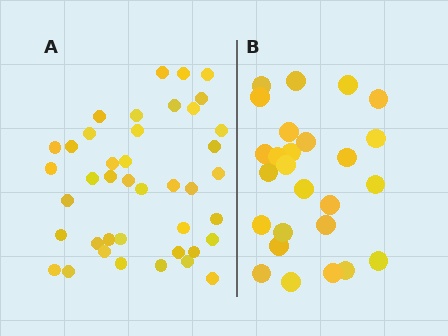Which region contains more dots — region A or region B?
Region A (the left region) has more dots.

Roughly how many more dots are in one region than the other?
Region A has approximately 15 more dots than region B.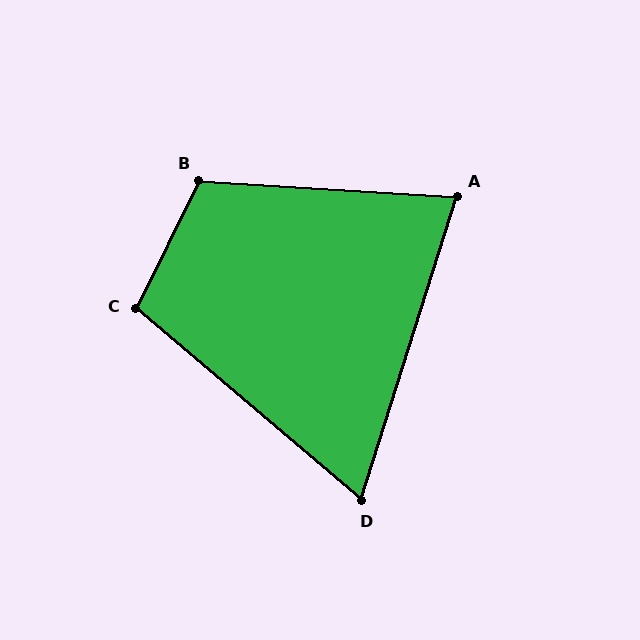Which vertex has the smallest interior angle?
D, at approximately 67 degrees.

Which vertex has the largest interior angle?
B, at approximately 113 degrees.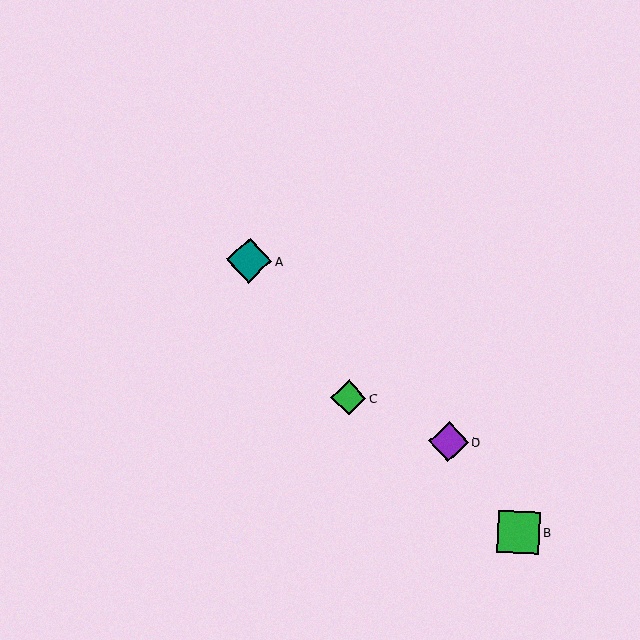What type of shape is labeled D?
Shape D is a purple diamond.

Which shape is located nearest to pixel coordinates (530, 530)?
The green square (labeled B) at (519, 532) is nearest to that location.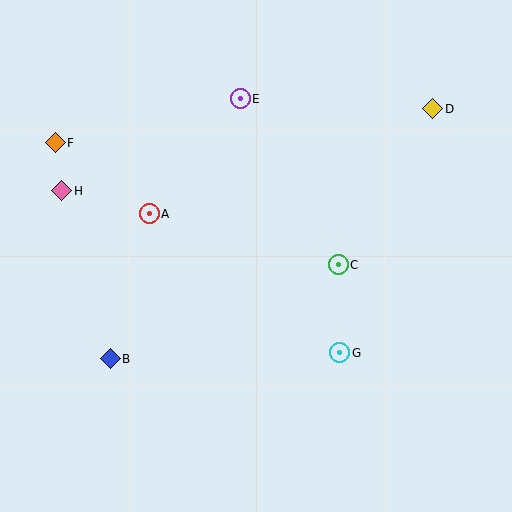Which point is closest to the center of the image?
Point C at (338, 265) is closest to the center.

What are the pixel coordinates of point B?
Point B is at (110, 359).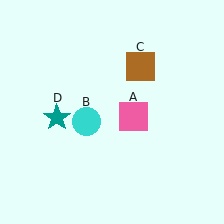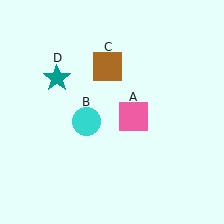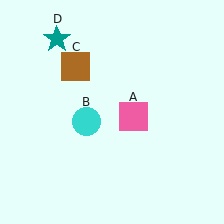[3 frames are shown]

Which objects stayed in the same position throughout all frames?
Pink square (object A) and cyan circle (object B) remained stationary.